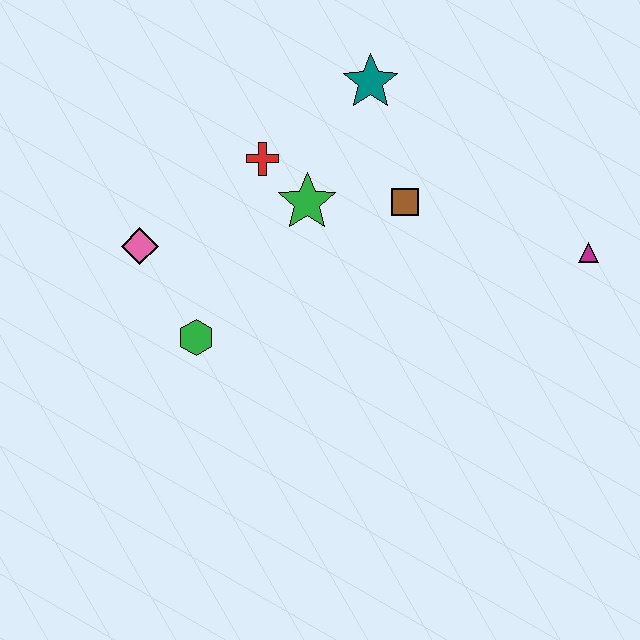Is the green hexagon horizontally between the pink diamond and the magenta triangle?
Yes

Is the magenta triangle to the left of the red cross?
No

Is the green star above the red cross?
No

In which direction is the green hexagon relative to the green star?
The green hexagon is below the green star.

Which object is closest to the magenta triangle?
The brown square is closest to the magenta triangle.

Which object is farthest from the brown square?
The pink diamond is farthest from the brown square.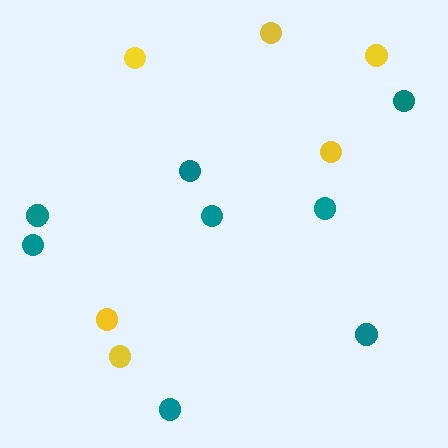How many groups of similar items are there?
There are 2 groups: one group of teal circles (8) and one group of yellow circles (6).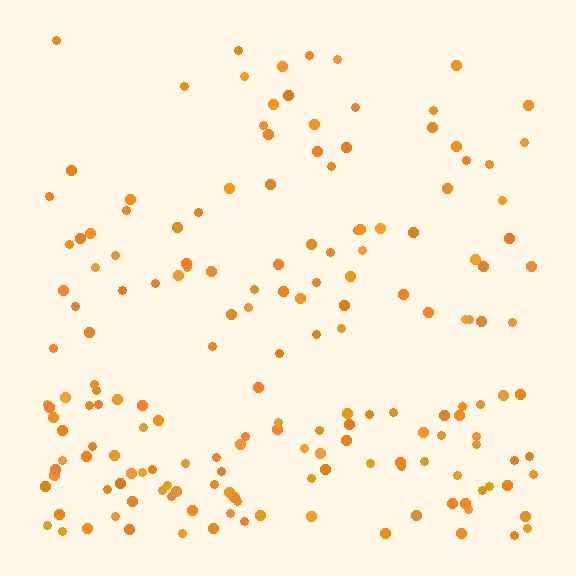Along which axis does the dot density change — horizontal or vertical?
Vertical.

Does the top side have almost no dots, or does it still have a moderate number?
Still a moderate number, just noticeably fewer than the bottom.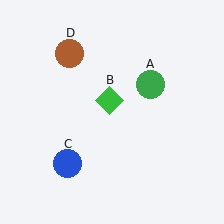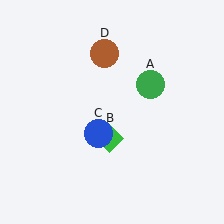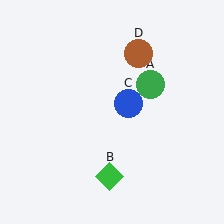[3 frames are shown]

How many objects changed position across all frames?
3 objects changed position: green diamond (object B), blue circle (object C), brown circle (object D).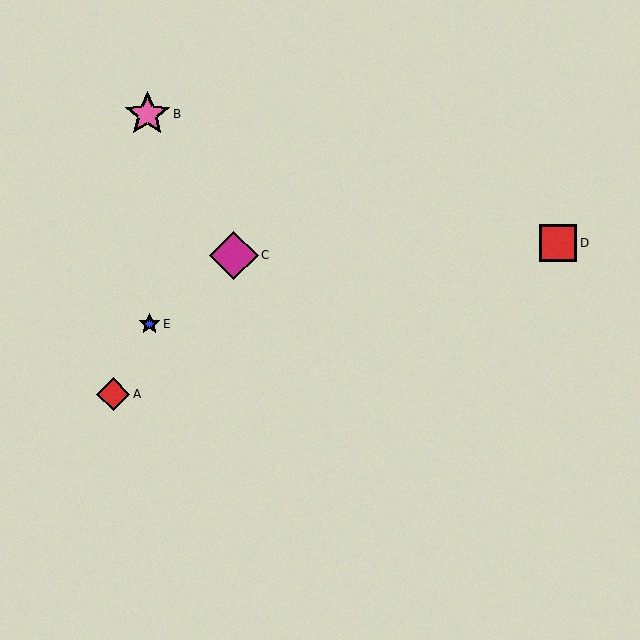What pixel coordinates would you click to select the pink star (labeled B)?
Click at (147, 114) to select the pink star B.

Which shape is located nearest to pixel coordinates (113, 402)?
The red diamond (labeled A) at (113, 394) is nearest to that location.